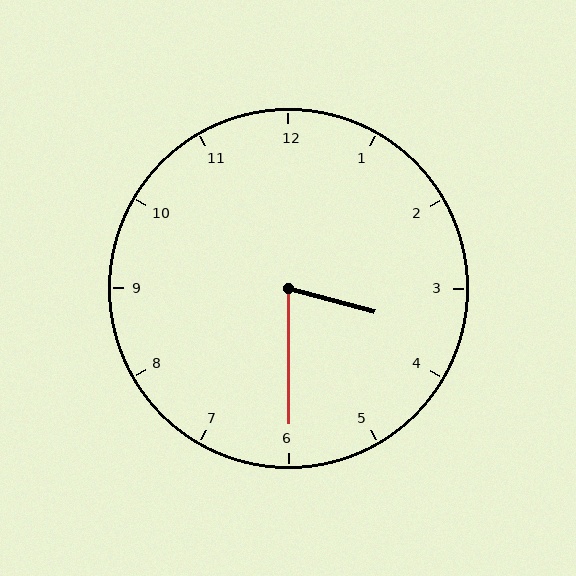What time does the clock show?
3:30.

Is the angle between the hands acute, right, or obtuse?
It is acute.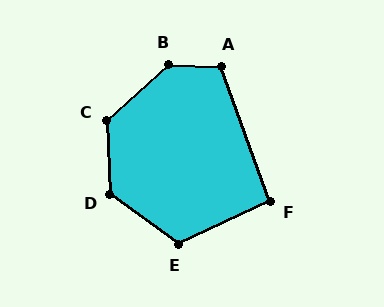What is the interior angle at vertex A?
Approximately 112 degrees (obtuse).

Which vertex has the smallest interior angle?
F, at approximately 95 degrees.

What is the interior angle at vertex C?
Approximately 129 degrees (obtuse).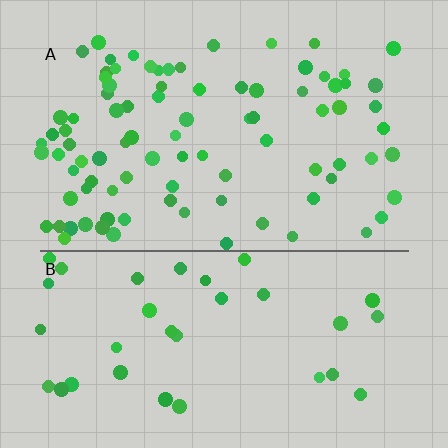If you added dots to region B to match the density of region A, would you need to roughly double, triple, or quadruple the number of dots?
Approximately triple.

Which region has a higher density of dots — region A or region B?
A (the top).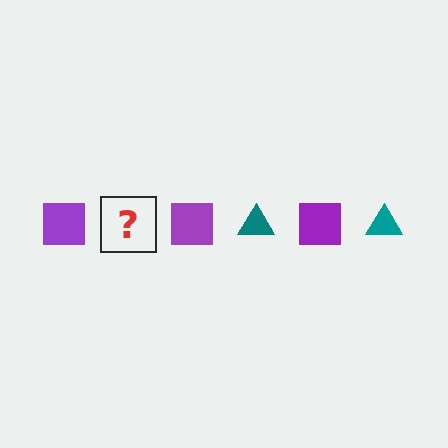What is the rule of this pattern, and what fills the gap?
The rule is that the pattern alternates between purple square and teal triangle. The gap should be filled with a teal triangle.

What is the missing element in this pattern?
The missing element is a teal triangle.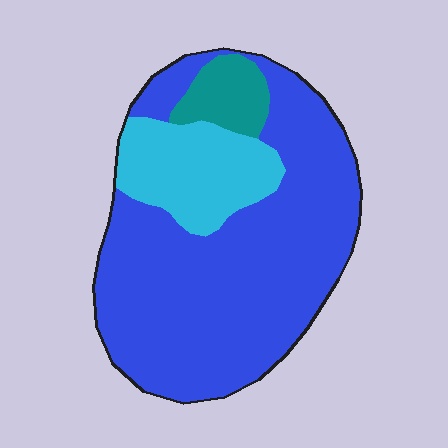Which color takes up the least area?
Teal, at roughly 10%.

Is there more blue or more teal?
Blue.